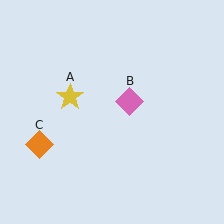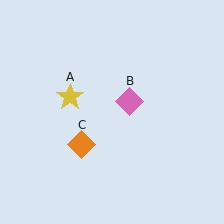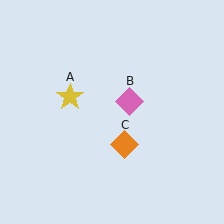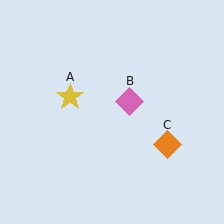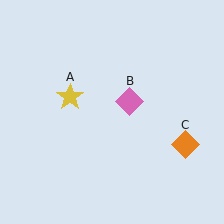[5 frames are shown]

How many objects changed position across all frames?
1 object changed position: orange diamond (object C).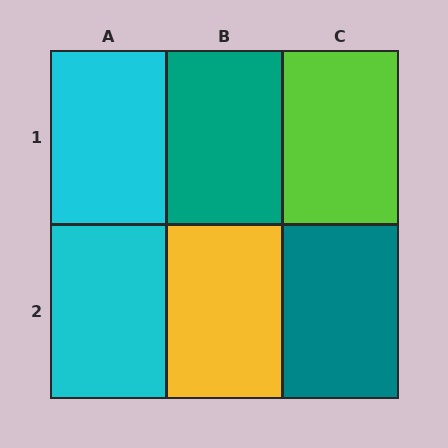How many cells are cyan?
2 cells are cyan.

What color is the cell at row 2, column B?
Yellow.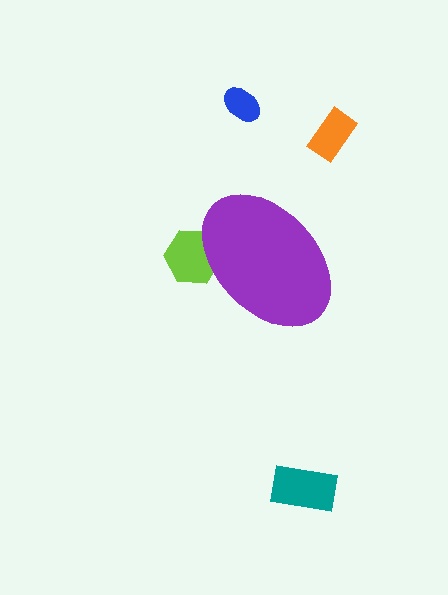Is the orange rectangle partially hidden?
No, the orange rectangle is fully visible.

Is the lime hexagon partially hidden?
Yes, the lime hexagon is partially hidden behind the purple ellipse.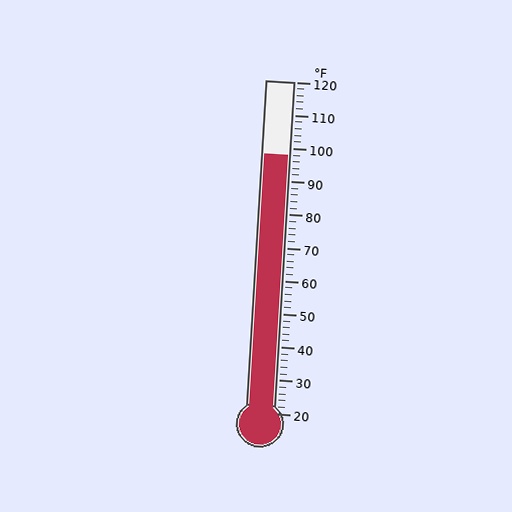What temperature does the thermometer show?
The thermometer shows approximately 98°F.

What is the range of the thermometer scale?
The thermometer scale ranges from 20°F to 120°F.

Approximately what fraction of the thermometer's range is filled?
The thermometer is filled to approximately 80% of its range.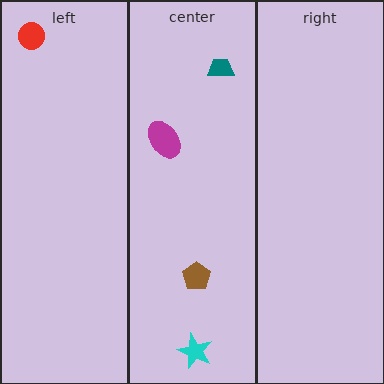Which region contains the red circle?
The left region.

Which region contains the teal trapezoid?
The center region.